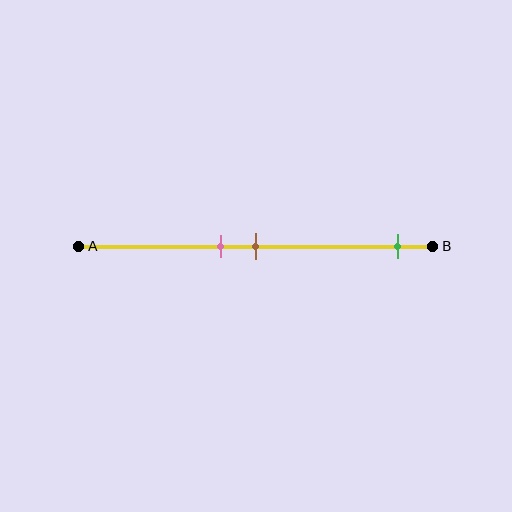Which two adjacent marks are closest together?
The pink and brown marks are the closest adjacent pair.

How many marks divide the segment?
There are 3 marks dividing the segment.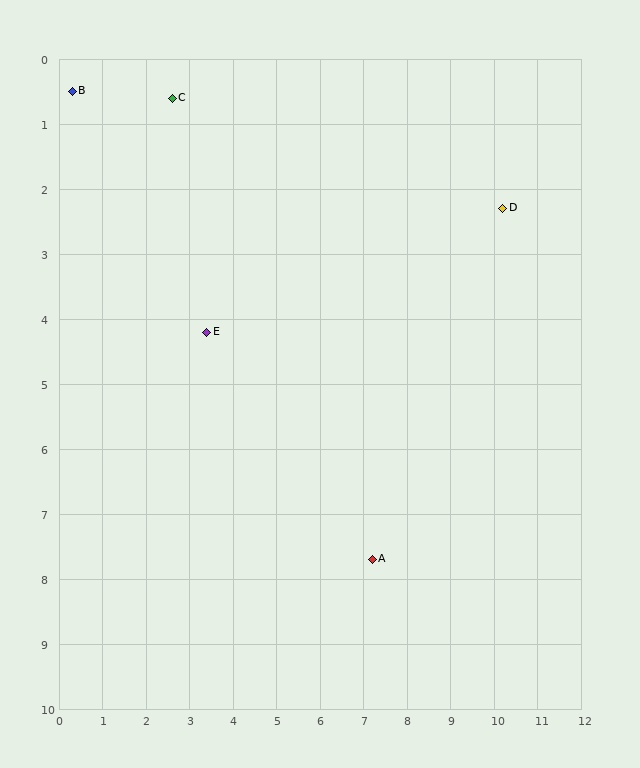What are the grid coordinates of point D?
Point D is at approximately (10.2, 2.3).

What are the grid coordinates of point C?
Point C is at approximately (2.6, 0.6).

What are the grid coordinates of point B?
Point B is at approximately (0.3, 0.5).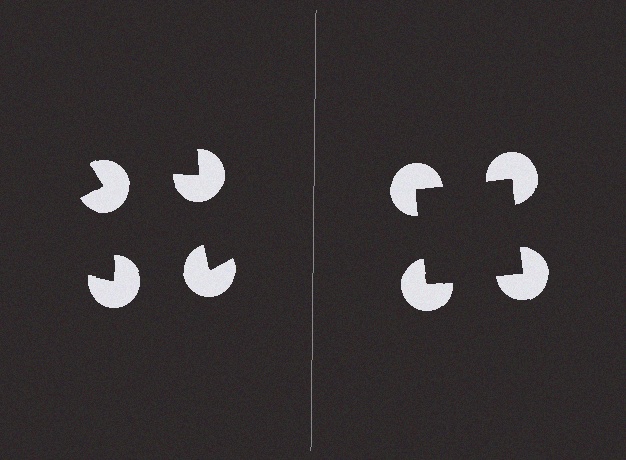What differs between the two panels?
The pac-man discs are positioned identically on both sides; only the wedge orientations differ. On the right they align to a square; on the left they are misaligned.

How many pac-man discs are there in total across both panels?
8 — 4 on each side.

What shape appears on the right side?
An illusory square.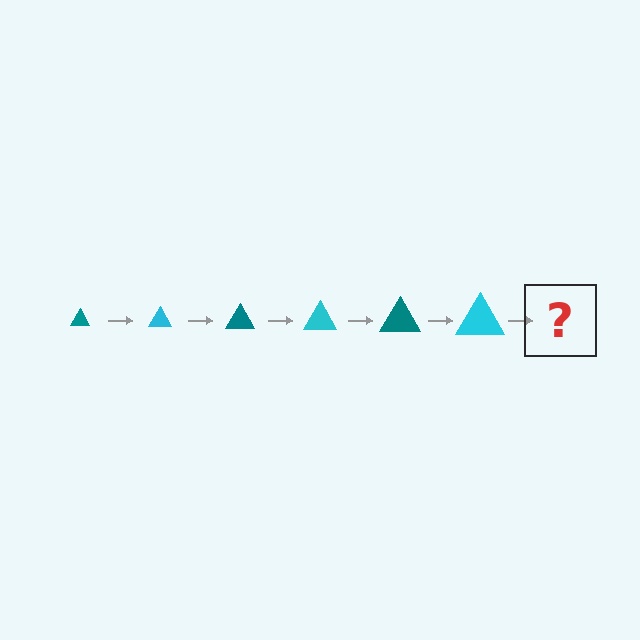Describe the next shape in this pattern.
It should be a teal triangle, larger than the previous one.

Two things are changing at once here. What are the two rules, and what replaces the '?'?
The two rules are that the triangle grows larger each step and the color cycles through teal and cyan. The '?' should be a teal triangle, larger than the previous one.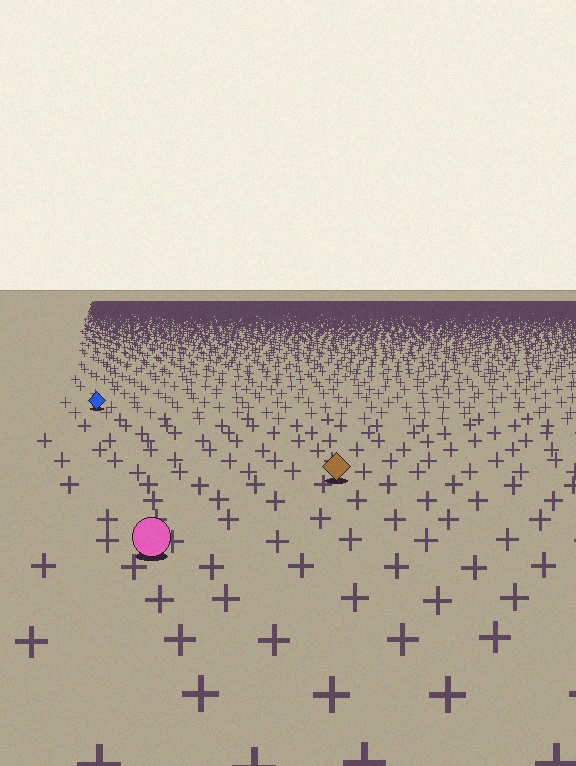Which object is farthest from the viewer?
The blue diamond is farthest from the viewer. It appears smaller and the ground texture around it is denser.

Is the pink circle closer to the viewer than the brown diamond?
Yes. The pink circle is closer — you can tell from the texture gradient: the ground texture is coarser near it.